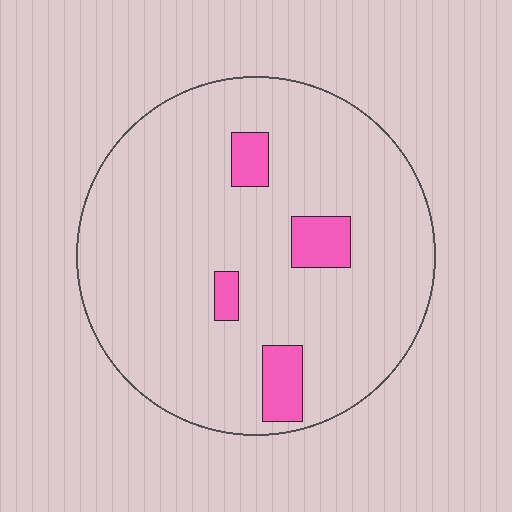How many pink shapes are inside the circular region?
4.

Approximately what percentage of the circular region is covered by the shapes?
Approximately 10%.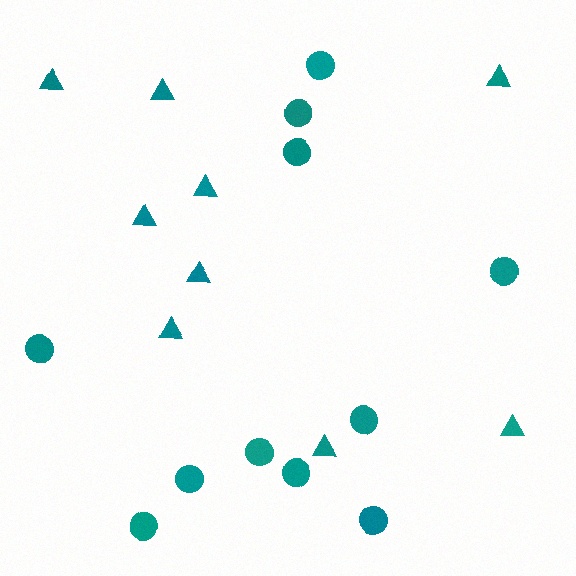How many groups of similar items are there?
There are 2 groups: one group of circles (11) and one group of triangles (9).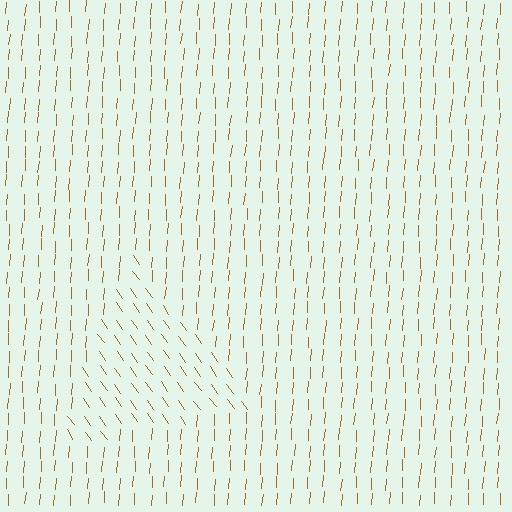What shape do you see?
I see a triangle.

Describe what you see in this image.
The image is filled with small brown line segments. A triangle region in the image has lines oriented differently from the surrounding lines, creating a visible texture boundary.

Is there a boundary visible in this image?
Yes, there is a texture boundary formed by a change in line orientation.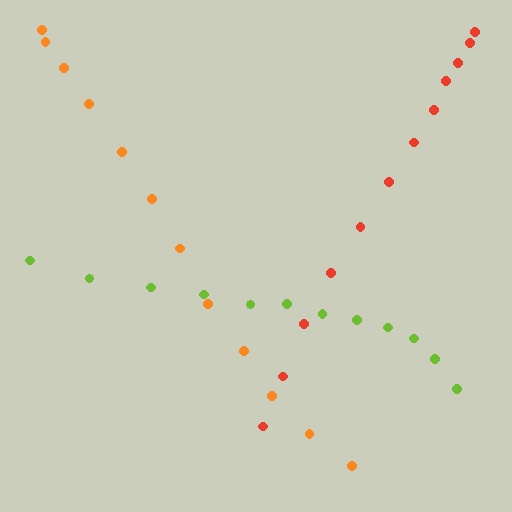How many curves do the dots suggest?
There are 3 distinct paths.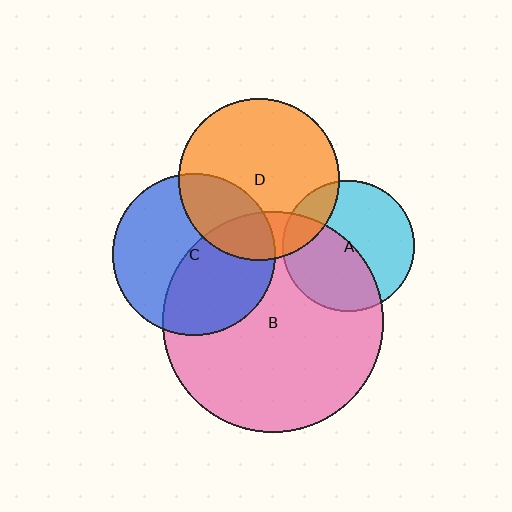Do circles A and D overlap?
Yes.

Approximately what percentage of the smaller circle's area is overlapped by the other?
Approximately 15%.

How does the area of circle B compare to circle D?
Approximately 1.9 times.